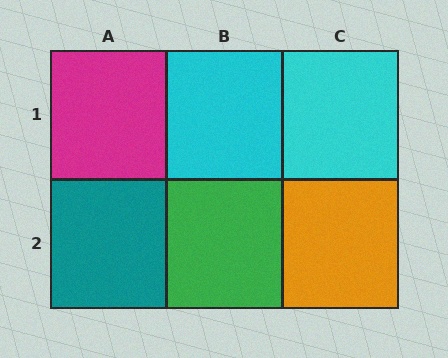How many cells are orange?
1 cell is orange.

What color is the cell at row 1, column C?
Cyan.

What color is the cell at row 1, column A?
Magenta.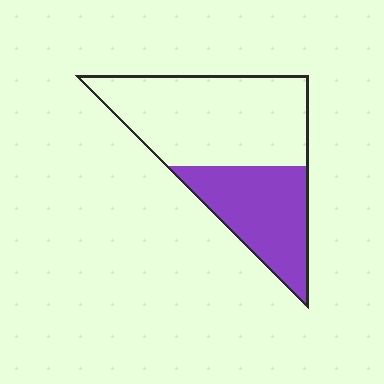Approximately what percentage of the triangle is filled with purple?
Approximately 35%.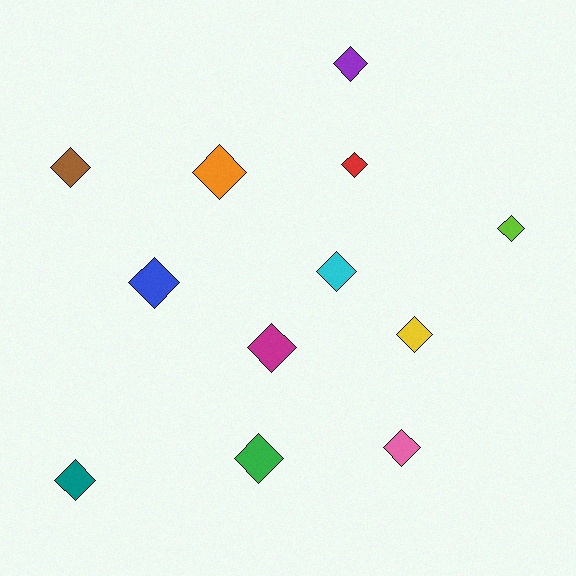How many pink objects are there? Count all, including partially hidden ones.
There is 1 pink object.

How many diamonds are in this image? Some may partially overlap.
There are 12 diamonds.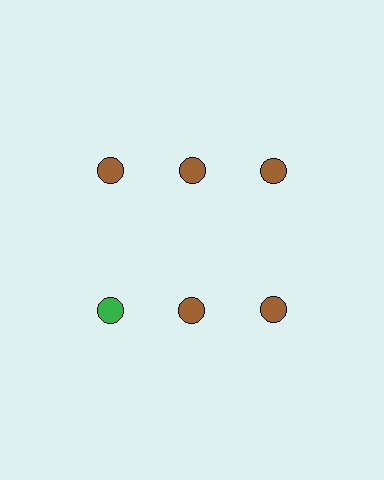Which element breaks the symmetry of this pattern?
The green circle in the second row, leftmost column breaks the symmetry. All other shapes are brown circles.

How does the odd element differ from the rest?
It has a different color: green instead of brown.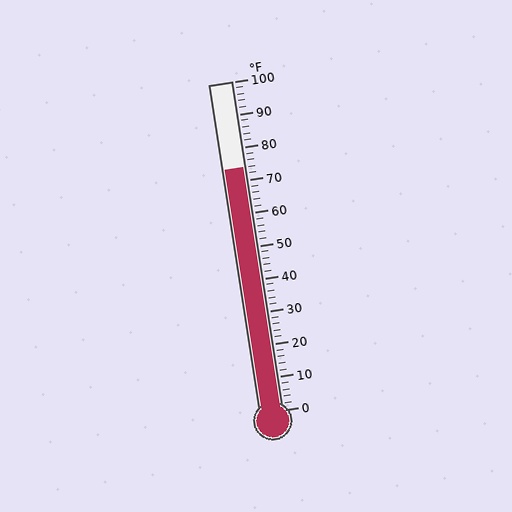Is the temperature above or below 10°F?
The temperature is above 10°F.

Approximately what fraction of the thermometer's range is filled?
The thermometer is filled to approximately 75% of its range.